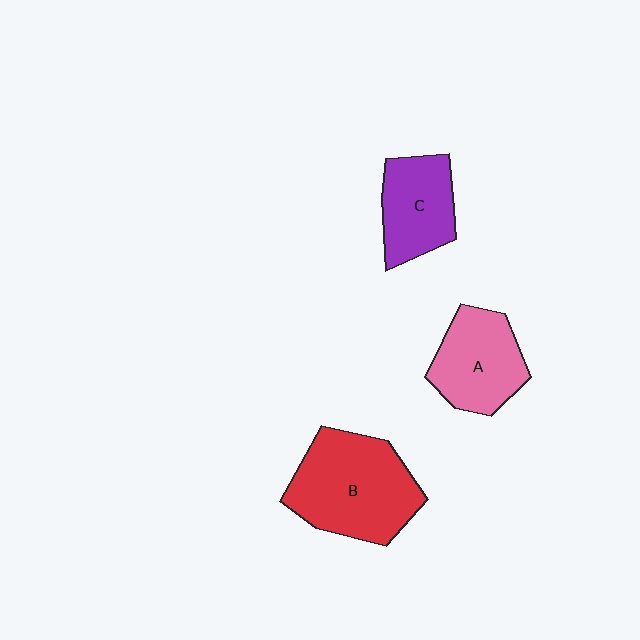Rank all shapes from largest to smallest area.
From largest to smallest: B (red), A (pink), C (purple).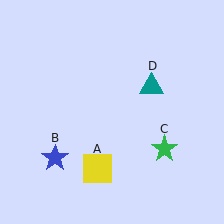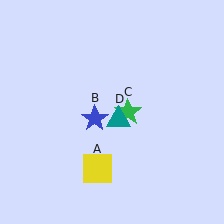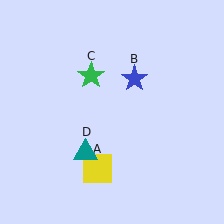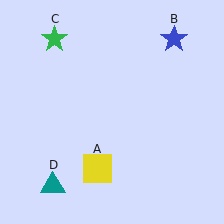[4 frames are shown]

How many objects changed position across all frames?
3 objects changed position: blue star (object B), green star (object C), teal triangle (object D).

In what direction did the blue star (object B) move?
The blue star (object B) moved up and to the right.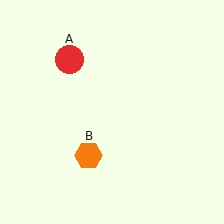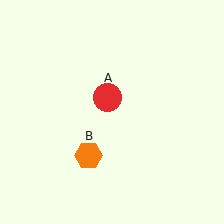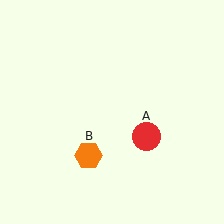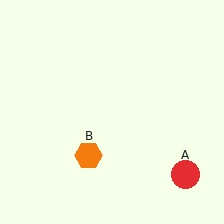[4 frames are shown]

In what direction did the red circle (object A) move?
The red circle (object A) moved down and to the right.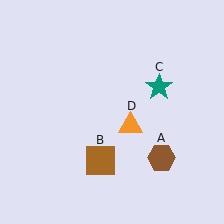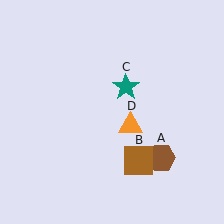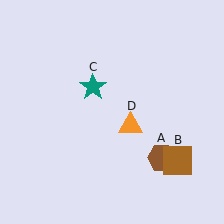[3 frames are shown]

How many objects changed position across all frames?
2 objects changed position: brown square (object B), teal star (object C).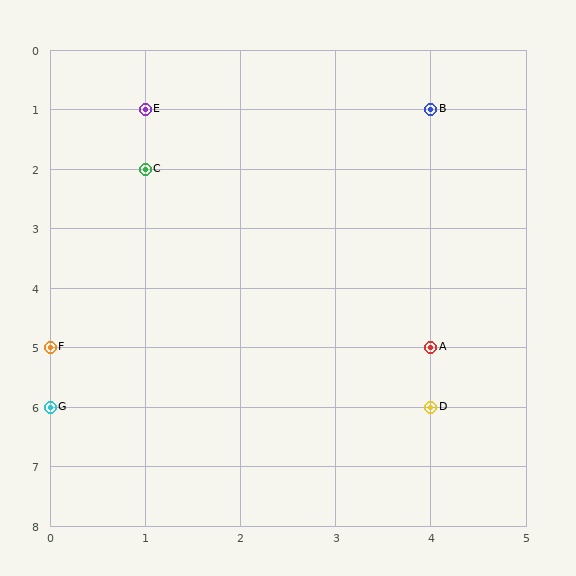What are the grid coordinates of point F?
Point F is at grid coordinates (0, 5).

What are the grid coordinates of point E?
Point E is at grid coordinates (1, 1).